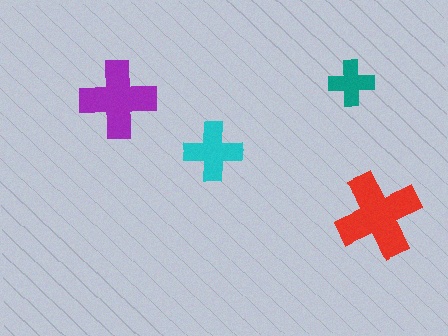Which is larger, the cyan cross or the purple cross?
The purple one.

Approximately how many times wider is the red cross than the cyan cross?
About 1.5 times wider.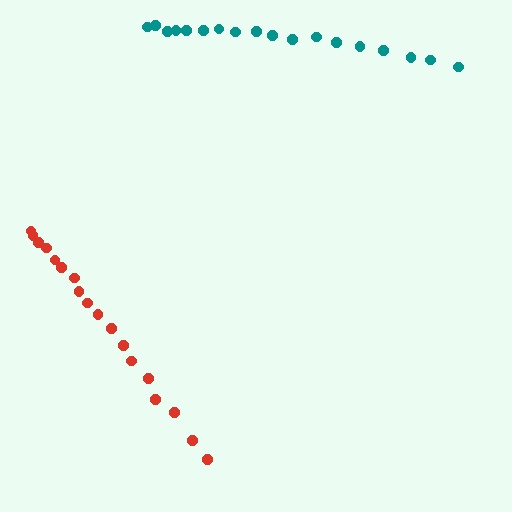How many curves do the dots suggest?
There are 2 distinct paths.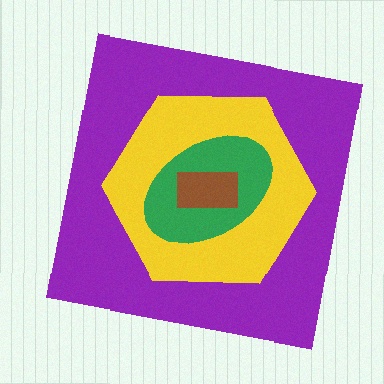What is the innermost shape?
The brown rectangle.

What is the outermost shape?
The purple square.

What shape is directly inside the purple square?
The yellow hexagon.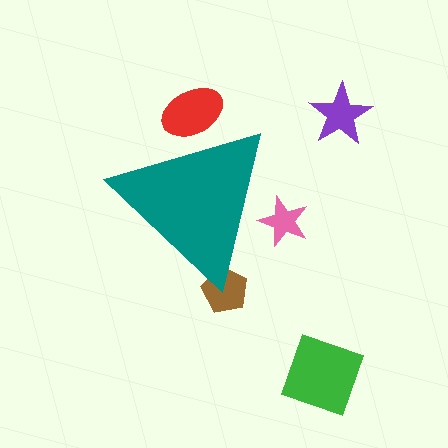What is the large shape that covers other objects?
A teal triangle.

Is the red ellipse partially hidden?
Yes, the red ellipse is partially hidden behind the teal triangle.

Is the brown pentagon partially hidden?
Yes, the brown pentagon is partially hidden behind the teal triangle.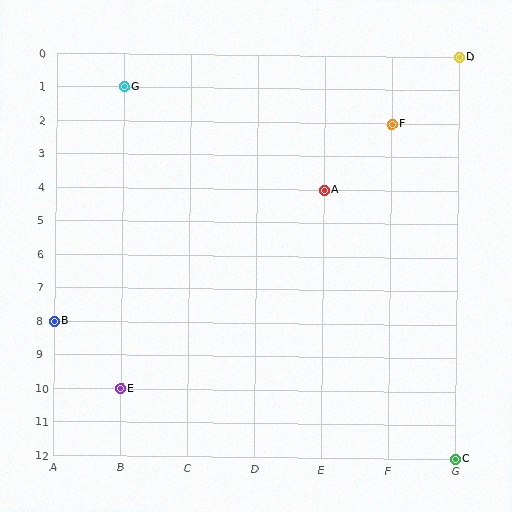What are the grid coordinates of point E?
Point E is at grid coordinates (B, 10).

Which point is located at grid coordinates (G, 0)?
Point D is at (G, 0).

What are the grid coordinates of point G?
Point G is at grid coordinates (B, 1).